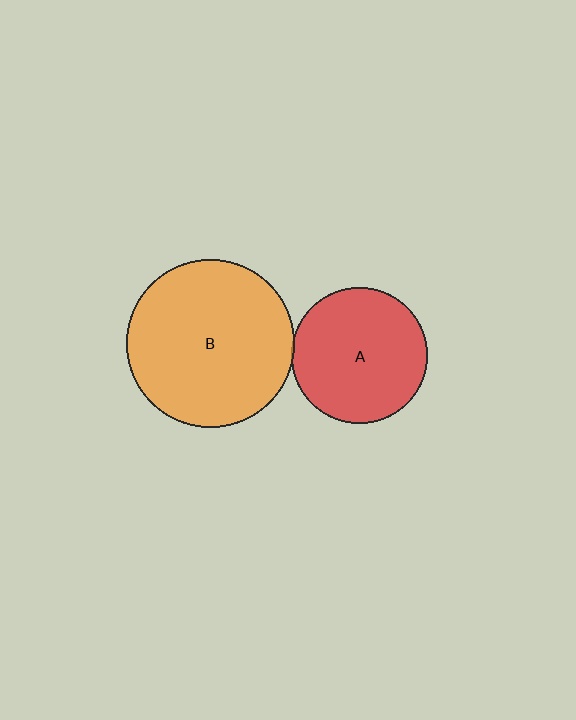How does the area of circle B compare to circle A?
Approximately 1.5 times.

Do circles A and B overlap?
Yes.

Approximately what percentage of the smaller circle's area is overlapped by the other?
Approximately 5%.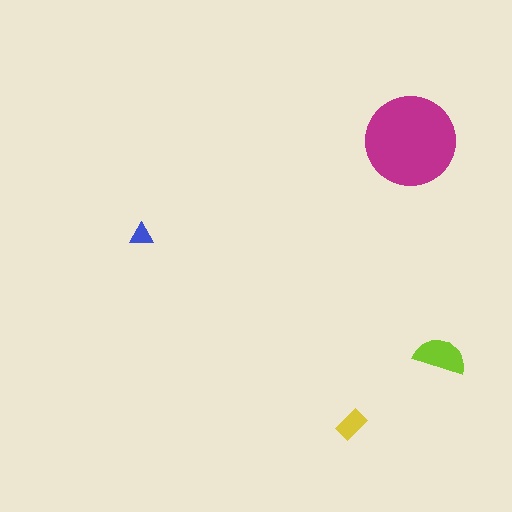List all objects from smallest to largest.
The blue triangle, the yellow rectangle, the lime semicircle, the magenta circle.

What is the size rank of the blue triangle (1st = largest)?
4th.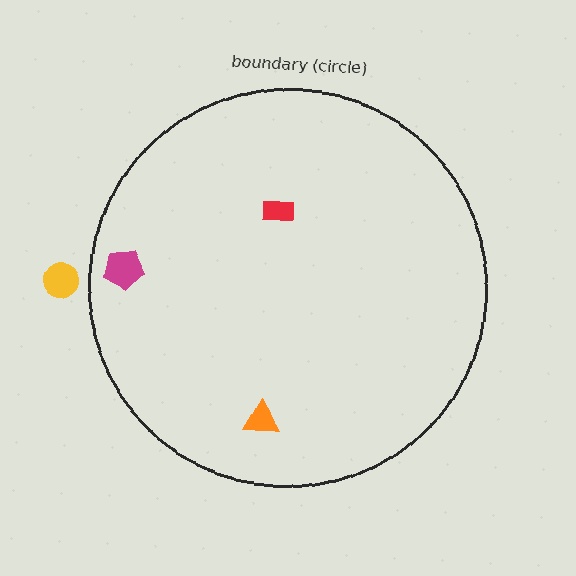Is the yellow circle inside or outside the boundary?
Outside.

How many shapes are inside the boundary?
3 inside, 1 outside.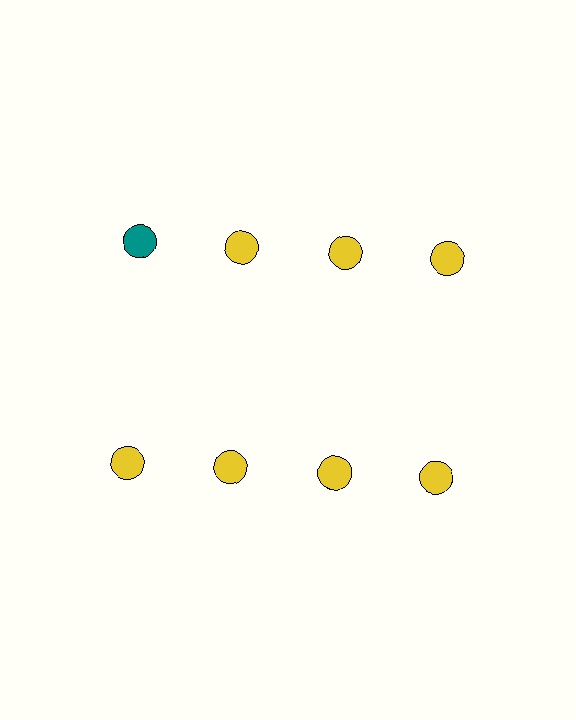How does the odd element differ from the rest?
It has a different color: teal instead of yellow.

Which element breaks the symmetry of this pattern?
The teal circle in the top row, leftmost column breaks the symmetry. All other shapes are yellow circles.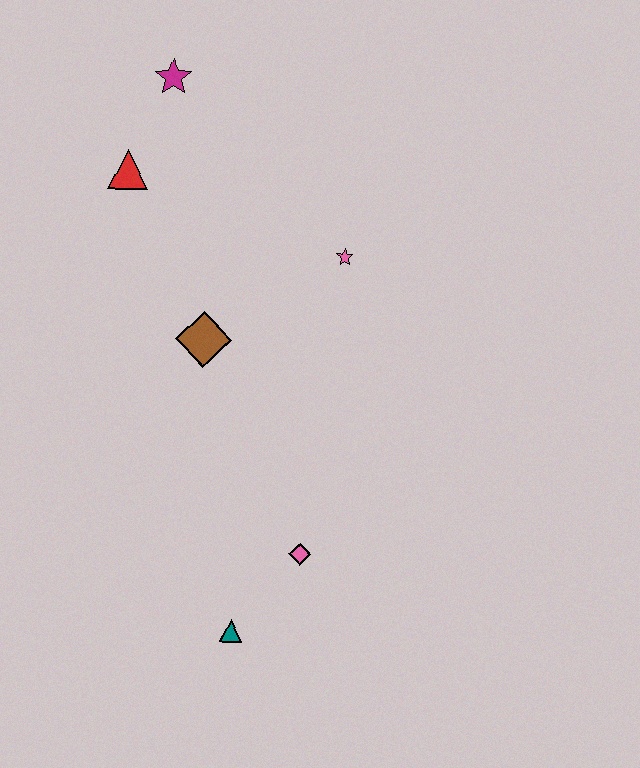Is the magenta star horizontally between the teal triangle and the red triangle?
Yes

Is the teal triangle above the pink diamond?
No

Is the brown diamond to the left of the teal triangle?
Yes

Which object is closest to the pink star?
The brown diamond is closest to the pink star.